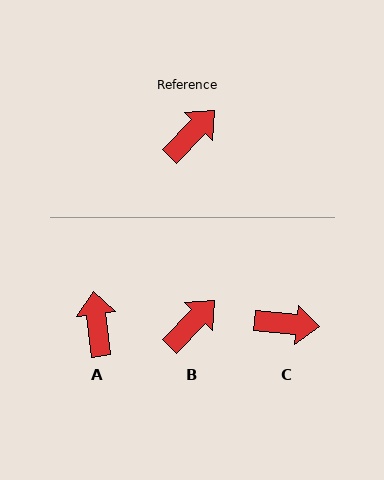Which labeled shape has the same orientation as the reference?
B.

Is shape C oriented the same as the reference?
No, it is off by about 51 degrees.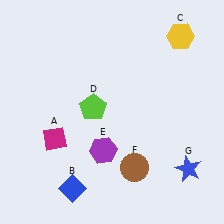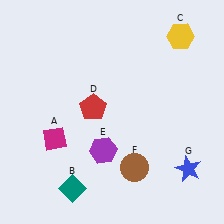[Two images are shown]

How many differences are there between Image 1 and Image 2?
There are 2 differences between the two images.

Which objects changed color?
B changed from blue to teal. D changed from lime to red.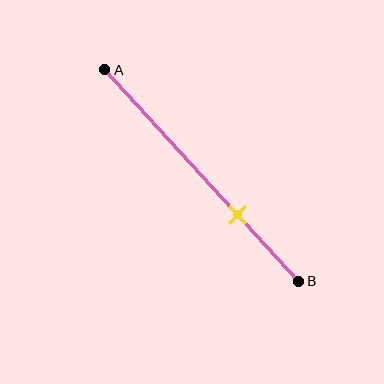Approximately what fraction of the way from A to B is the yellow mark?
The yellow mark is approximately 70% of the way from A to B.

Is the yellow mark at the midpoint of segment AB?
No, the mark is at about 70% from A, not at the 50% midpoint.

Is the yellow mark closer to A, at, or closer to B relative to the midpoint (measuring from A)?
The yellow mark is closer to point B than the midpoint of segment AB.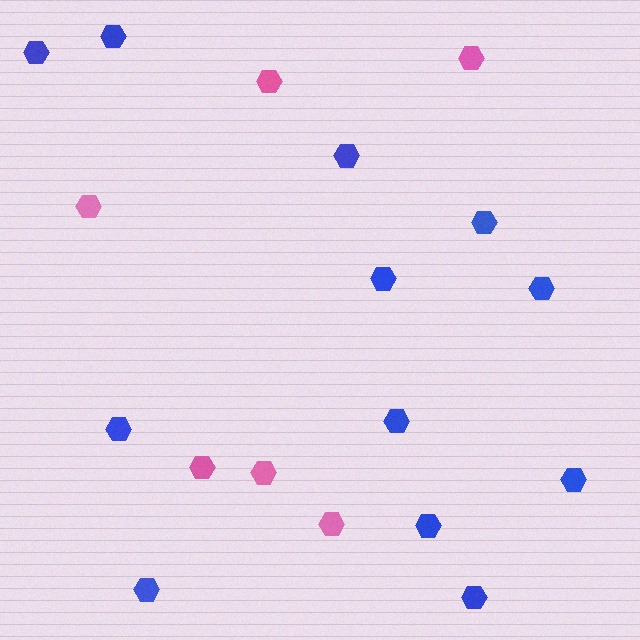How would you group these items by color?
There are 2 groups: one group of pink hexagons (6) and one group of blue hexagons (12).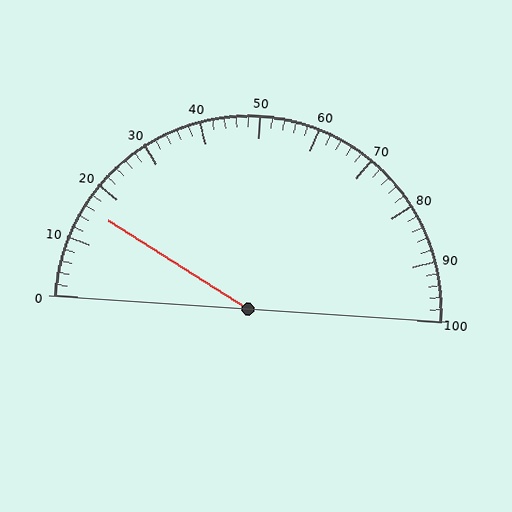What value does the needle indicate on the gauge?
The needle indicates approximately 16.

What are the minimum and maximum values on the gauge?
The gauge ranges from 0 to 100.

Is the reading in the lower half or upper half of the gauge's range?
The reading is in the lower half of the range (0 to 100).